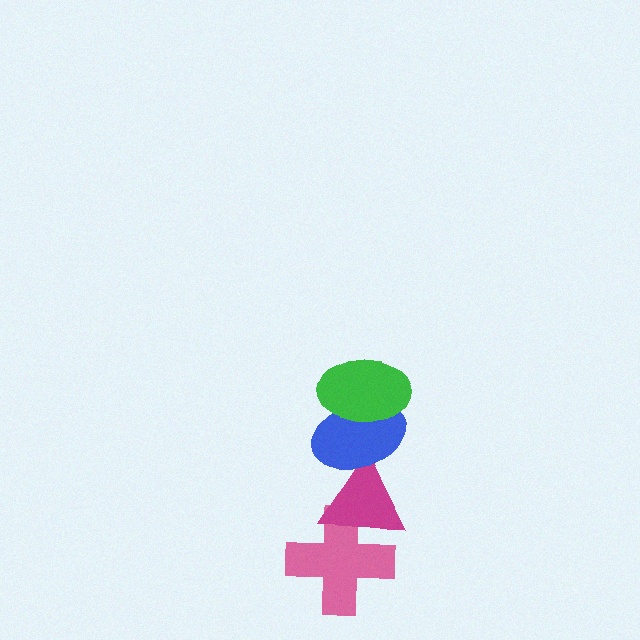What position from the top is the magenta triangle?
The magenta triangle is 3rd from the top.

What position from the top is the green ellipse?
The green ellipse is 1st from the top.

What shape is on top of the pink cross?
The magenta triangle is on top of the pink cross.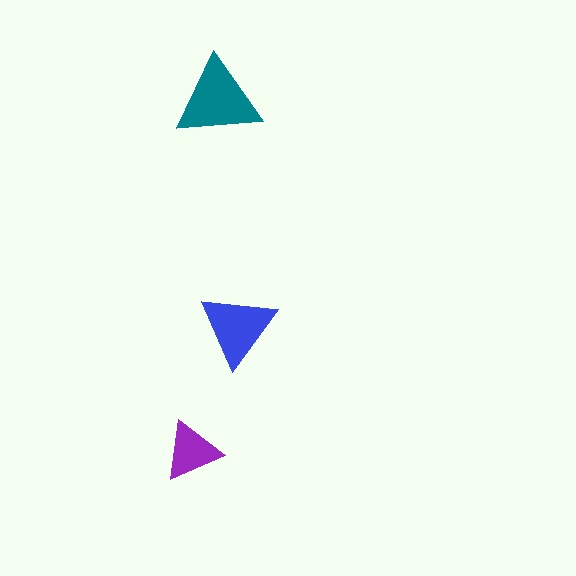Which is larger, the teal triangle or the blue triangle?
The teal one.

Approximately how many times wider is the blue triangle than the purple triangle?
About 1.5 times wider.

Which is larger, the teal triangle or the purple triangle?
The teal one.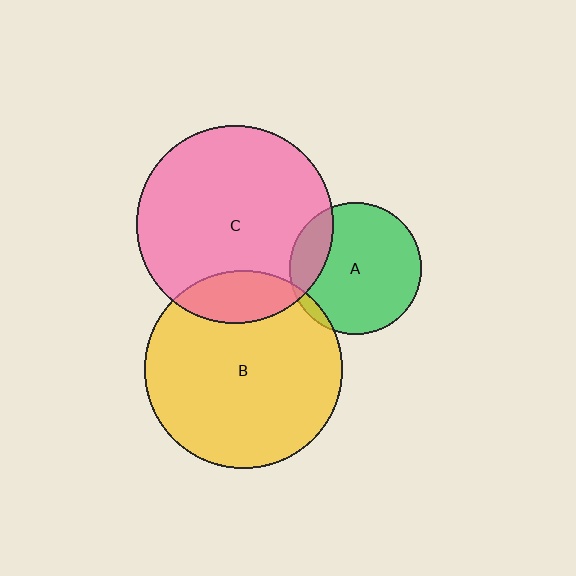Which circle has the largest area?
Circle B (yellow).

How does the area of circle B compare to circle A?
Approximately 2.3 times.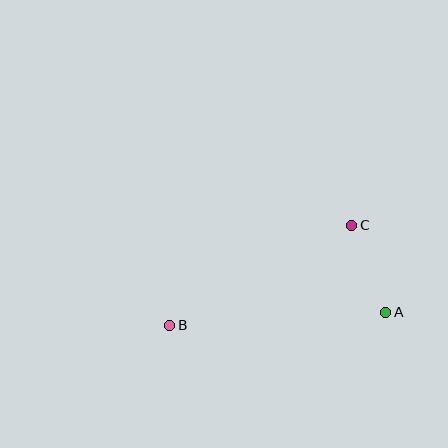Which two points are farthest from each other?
Points A and B are farthest from each other.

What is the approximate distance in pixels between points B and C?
The distance between B and C is approximately 208 pixels.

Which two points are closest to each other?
Points A and C are closest to each other.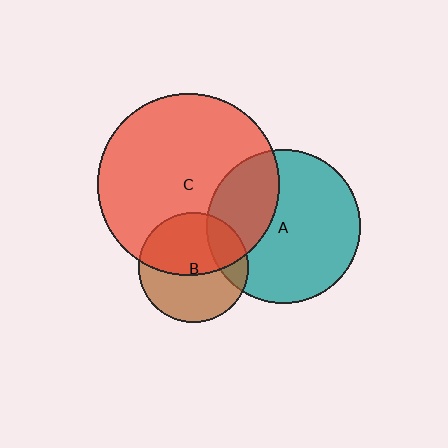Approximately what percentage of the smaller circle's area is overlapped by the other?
Approximately 50%.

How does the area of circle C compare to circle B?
Approximately 2.8 times.